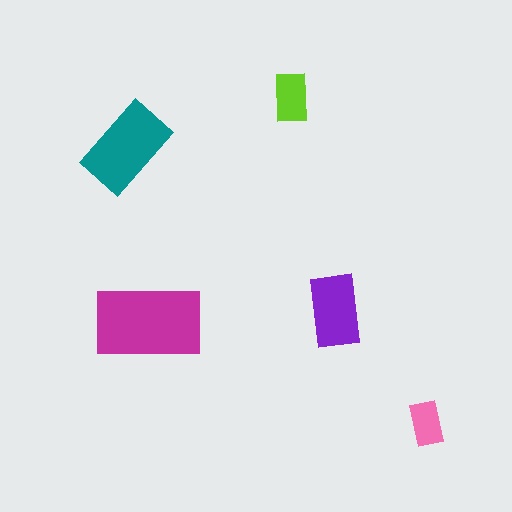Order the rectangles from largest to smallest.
the magenta one, the teal one, the purple one, the lime one, the pink one.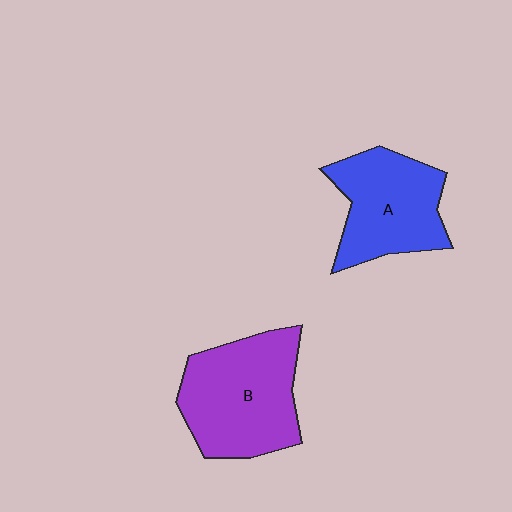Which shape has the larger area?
Shape B (purple).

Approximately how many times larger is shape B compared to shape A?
Approximately 1.2 times.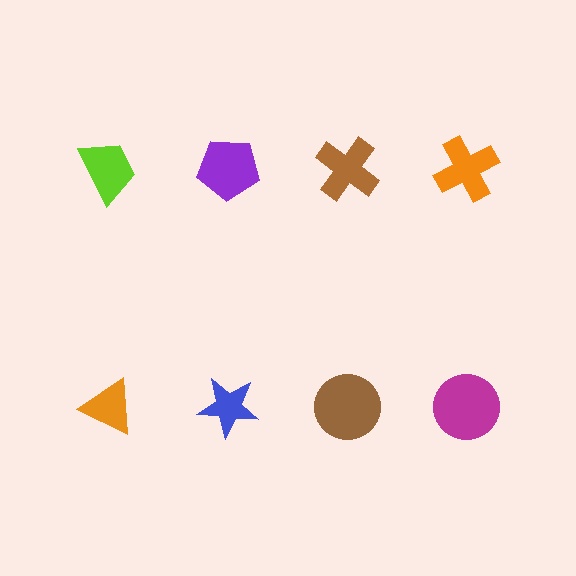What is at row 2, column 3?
A brown circle.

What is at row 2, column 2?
A blue star.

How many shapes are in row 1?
4 shapes.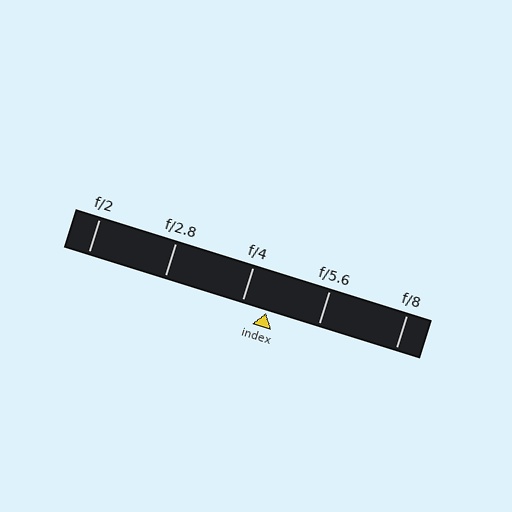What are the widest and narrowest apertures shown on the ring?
The widest aperture shown is f/2 and the narrowest is f/8.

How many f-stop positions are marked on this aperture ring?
There are 5 f-stop positions marked.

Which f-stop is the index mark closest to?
The index mark is closest to f/4.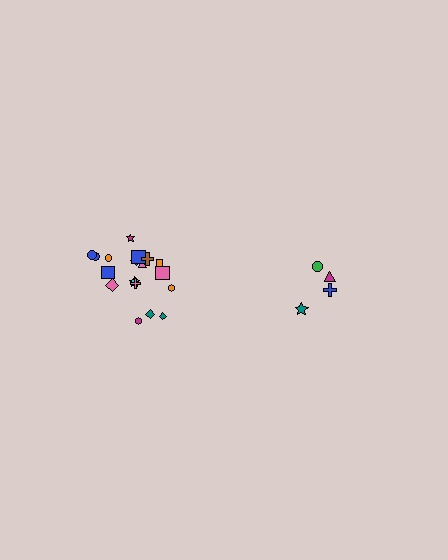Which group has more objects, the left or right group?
The left group.